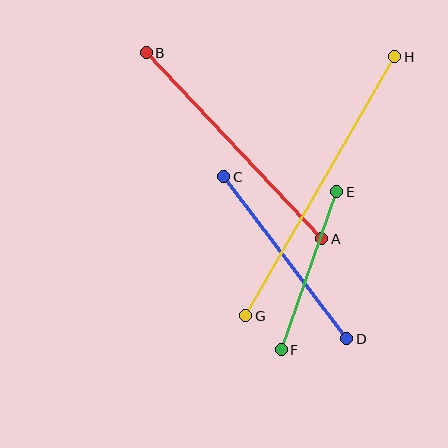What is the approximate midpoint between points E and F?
The midpoint is at approximately (309, 271) pixels.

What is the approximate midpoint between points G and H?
The midpoint is at approximately (320, 186) pixels.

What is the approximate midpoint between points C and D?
The midpoint is at approximately (285, 258) pixels.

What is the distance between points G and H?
The distance is approximately 298 pixels.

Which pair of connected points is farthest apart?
Points G and H are farthest apart.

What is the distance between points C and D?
The distance is approximately 203 pixels.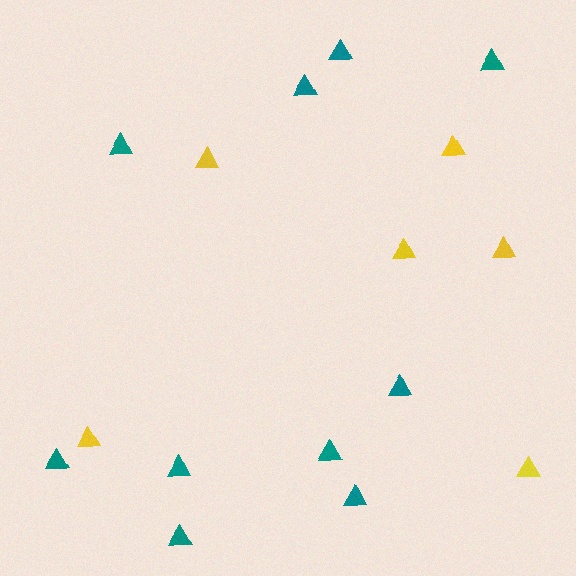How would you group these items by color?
There are 2 groups: one group of teal triangles (10) and one group of yellow triangles (6).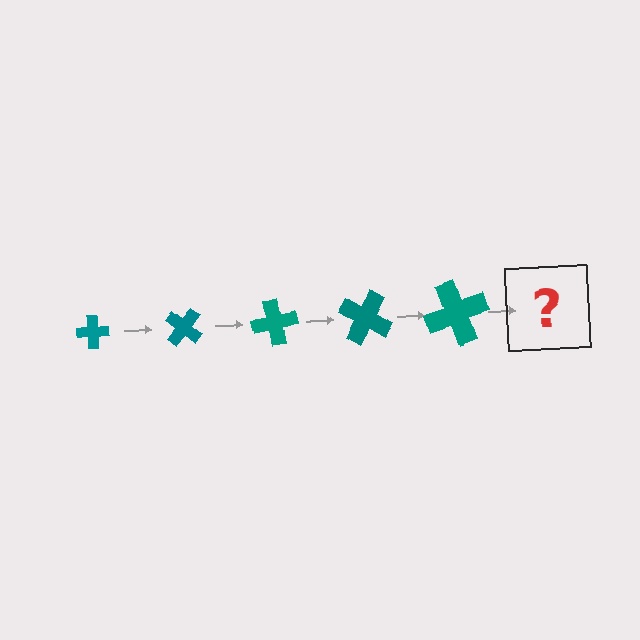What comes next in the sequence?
The next element should be a cross, larger than the previous one and rotated 200 degrees from the start.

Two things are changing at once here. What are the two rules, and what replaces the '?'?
The two rules are that the cross grows larger each step and it rotates 40 degrees each step. The '?' should be a cross, larger than the previous one and rotated 200 degrees from the start.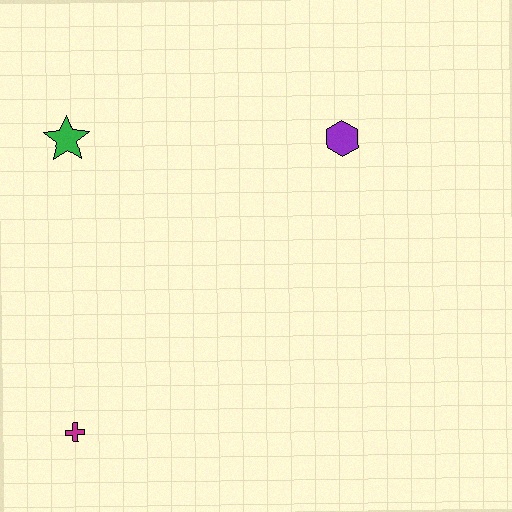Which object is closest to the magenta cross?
The green star is closest to the magenta cross.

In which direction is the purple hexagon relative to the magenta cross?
The purple hexagon is above the magenta cross.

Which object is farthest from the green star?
The magenta cross is farthest from the green star.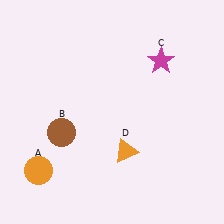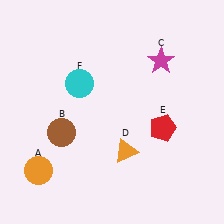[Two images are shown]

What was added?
A red pentagon (E), a cyan circle (F) were added in Image 2.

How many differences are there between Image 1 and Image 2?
There are 2 differences between the two images.